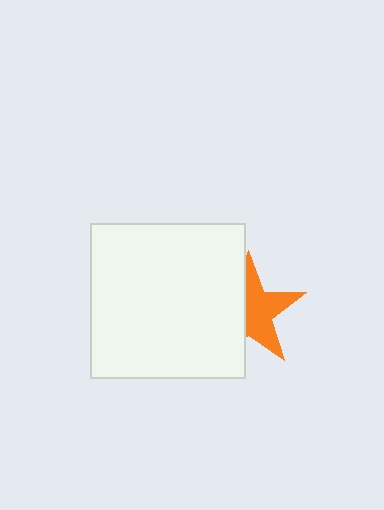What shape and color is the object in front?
The object in front is a white square.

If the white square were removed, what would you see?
You would see the complete orange star.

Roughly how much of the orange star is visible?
About half of it is visible (roughly 56%).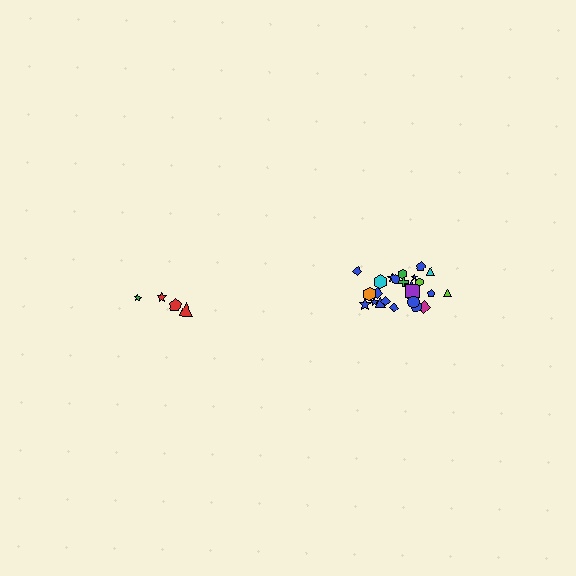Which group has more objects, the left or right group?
The right group.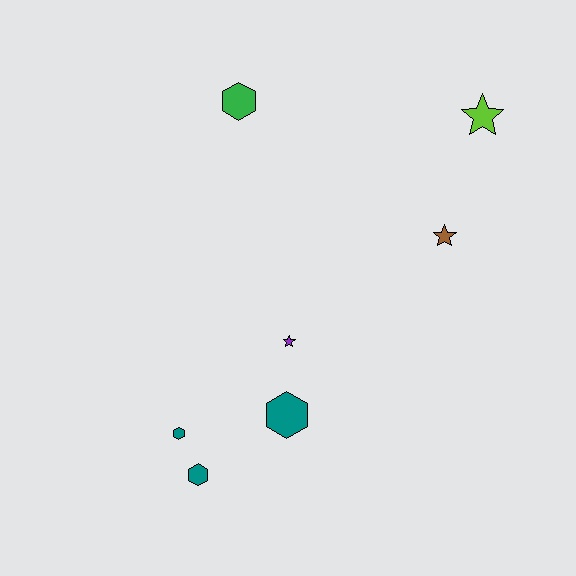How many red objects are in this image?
There are no red objects.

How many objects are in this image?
There are 7 objects.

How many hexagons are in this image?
There are 4 hexagons.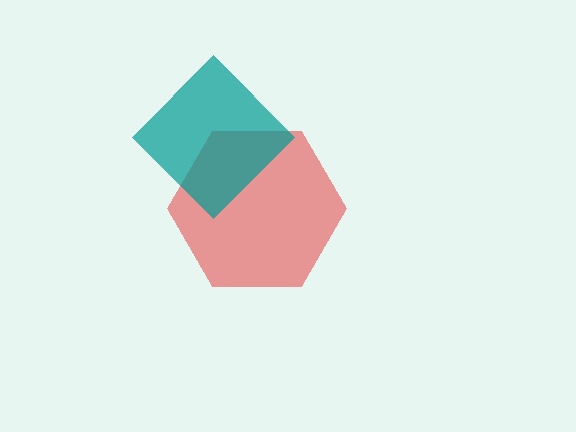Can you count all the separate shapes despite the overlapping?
Yes, there are 2 separate shapes.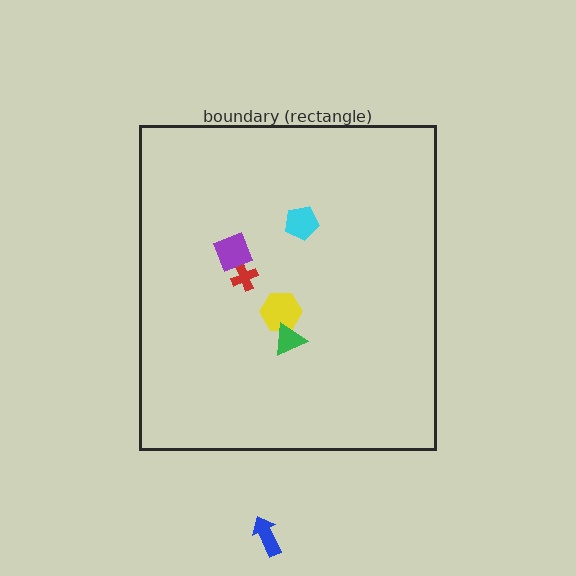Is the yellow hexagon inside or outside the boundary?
Inside.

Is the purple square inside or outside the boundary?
Inside.